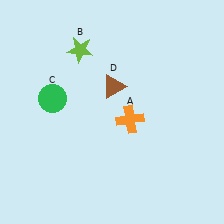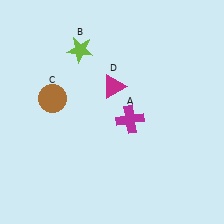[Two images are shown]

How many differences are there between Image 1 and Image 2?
There are 3 differences between the two images.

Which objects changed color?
A changed from orange to magenta. C changed from green to brown. D changed from brown to magenta.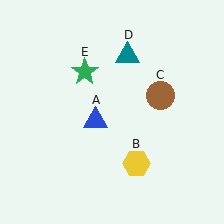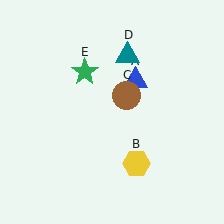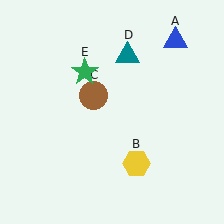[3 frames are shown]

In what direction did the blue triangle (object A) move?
The blue triangle (object A) moved up and to the right.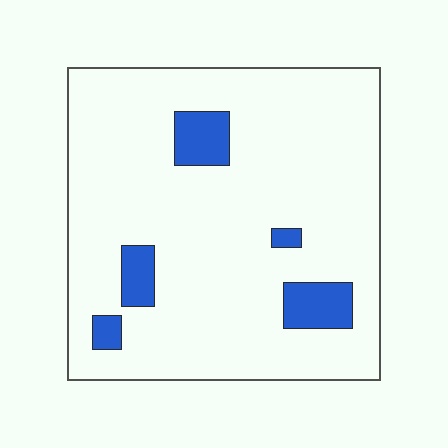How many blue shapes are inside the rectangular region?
5.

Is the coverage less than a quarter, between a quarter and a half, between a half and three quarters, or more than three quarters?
Less than a quarter.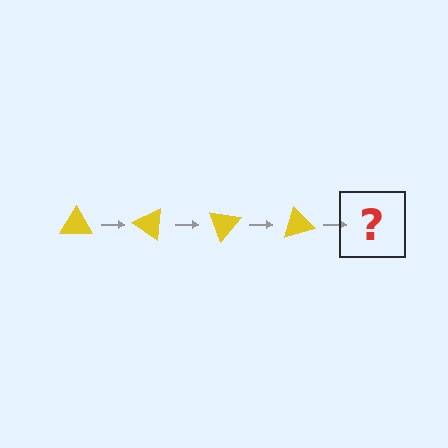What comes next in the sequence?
The next element should be a yellow triangle rotated 140 degrees.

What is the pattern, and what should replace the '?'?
The pattern is that the triangle rotates 35 degrees each step. The '?' should be a yellow triangle rotated 140 degrees.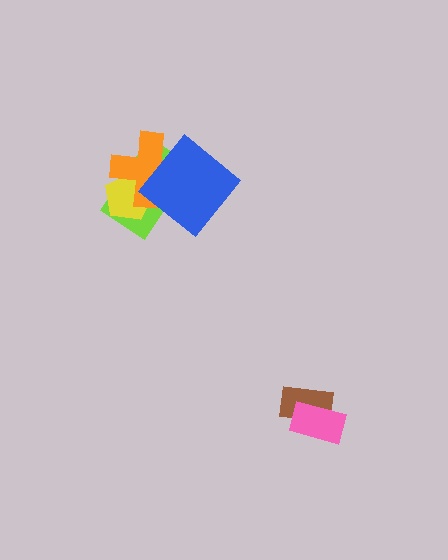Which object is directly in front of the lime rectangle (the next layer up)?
The yellow pentagon is directly in front of the lime rectangle.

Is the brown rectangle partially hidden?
Yes, it is partially covered by another shape.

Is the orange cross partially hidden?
Yes, it is partially covered by another shape.